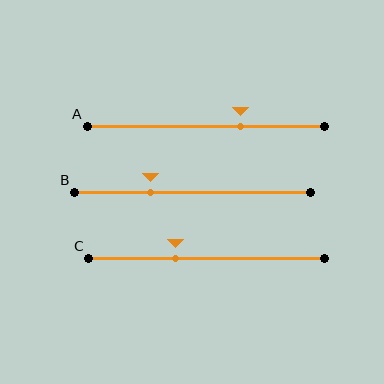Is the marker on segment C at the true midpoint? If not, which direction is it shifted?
No, the marker on segment C is shifted to the left by about 13% of the segment length.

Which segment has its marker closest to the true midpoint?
Segment C has its marker closest to the true midpoint.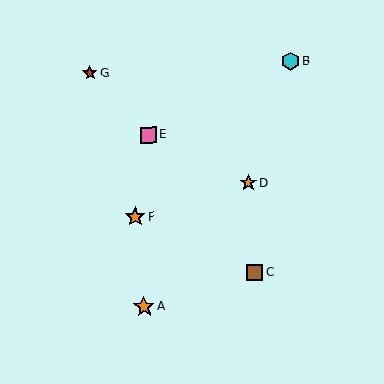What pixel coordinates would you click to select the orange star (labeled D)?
Click at (248, 183) to select the orange star D.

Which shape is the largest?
The orange star (labeled A) is the largest.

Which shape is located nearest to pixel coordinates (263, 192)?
The orange star (labeled D) at (248, 183) is nearest to that location.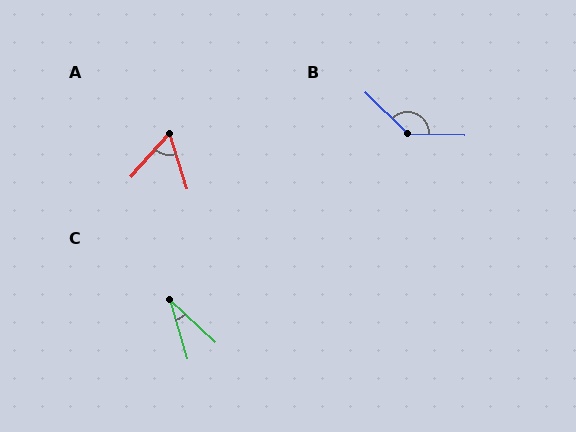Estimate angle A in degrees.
Approximately 59 degrees.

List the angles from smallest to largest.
C (30°), A (59°), B (137°).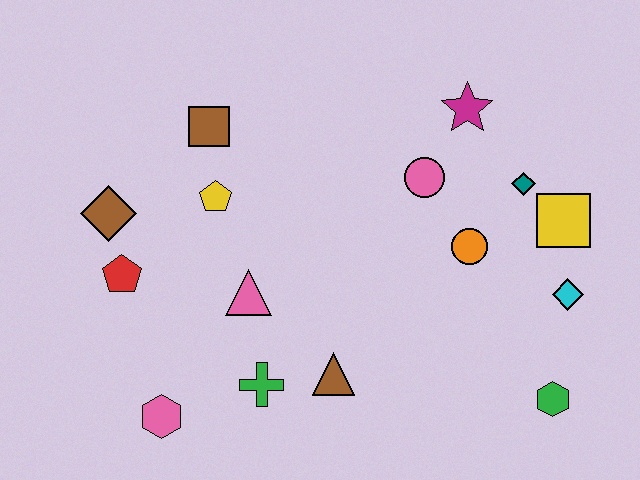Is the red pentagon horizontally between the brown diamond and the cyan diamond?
Yes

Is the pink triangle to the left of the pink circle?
Yes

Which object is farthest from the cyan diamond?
The brown diamond is farthest from the cyan diamond.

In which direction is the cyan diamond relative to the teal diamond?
The cyan diamond is below the teal diamond.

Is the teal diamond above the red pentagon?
Yes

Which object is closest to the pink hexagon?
The green cross is closest to the pink hexagon.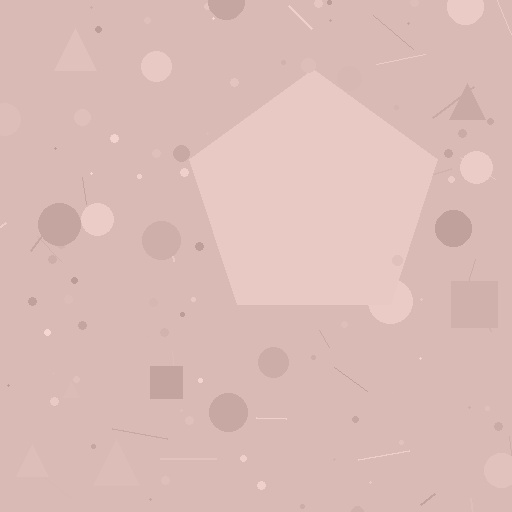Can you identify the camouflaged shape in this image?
The camouflaged shape is a pentagon.